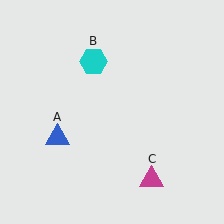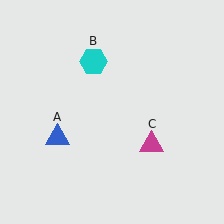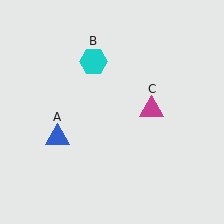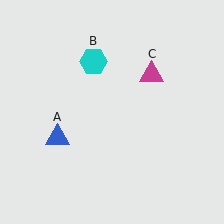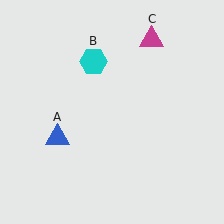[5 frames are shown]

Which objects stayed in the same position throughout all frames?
Blue triangle (object A) and cyan hexagon (object B) remained stationary.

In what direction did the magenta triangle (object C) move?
The magenta triangle (object C) moved up.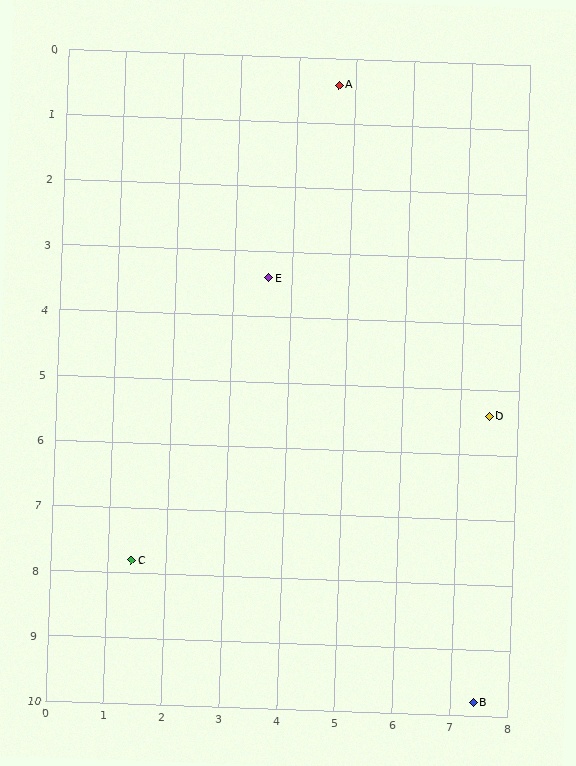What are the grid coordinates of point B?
Point B is at approximately (7.4, 9.8).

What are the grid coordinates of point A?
Point A is at approximately (4.7, 0.4).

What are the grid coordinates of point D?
Point D is at approximately (7.5, 5.4).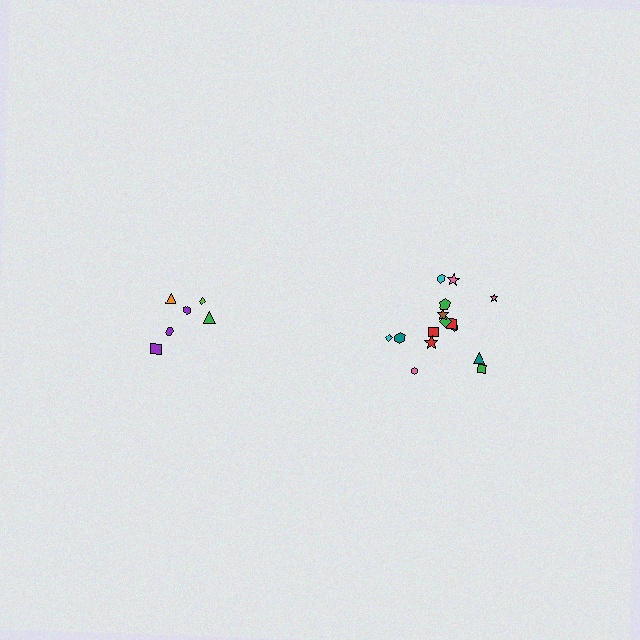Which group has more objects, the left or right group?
The right group.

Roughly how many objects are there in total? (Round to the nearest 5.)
Roughly 20 objects in total.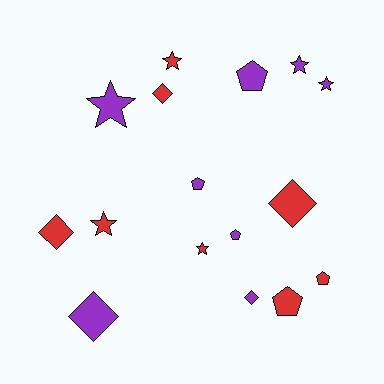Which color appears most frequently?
Purple, with 8 objects.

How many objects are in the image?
There are 16 objects.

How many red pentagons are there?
There are 2 red pentagons.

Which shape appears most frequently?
Star, with 6 objects.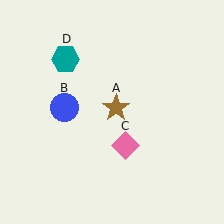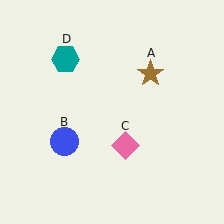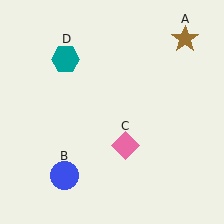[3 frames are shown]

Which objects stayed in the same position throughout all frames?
Pink diamond (object C) and teal hexagon (object D) remained stationary.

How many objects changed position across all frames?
2 objects changed position: brown star (object A), blue circle (object B).